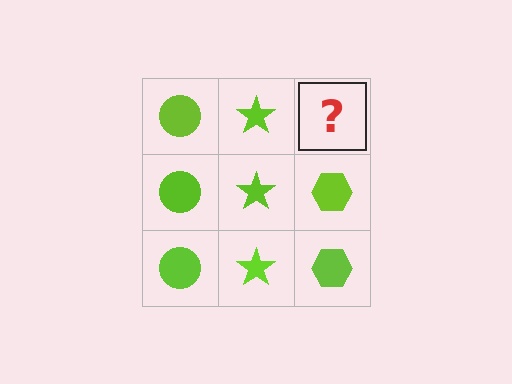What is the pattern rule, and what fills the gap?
The rule is that each column has a consistent shape. The gap should be filled with a lime hexagon.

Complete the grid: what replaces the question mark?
The question mark should be replaced with a lime hexagon.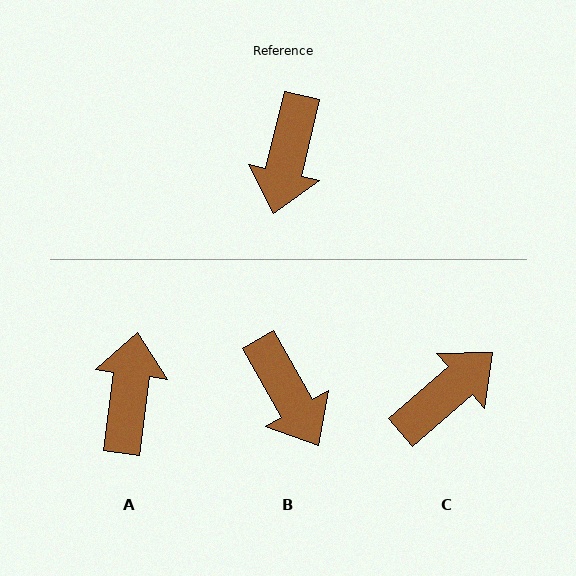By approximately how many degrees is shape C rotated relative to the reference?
Approximately 144 degrees counter-clockwise.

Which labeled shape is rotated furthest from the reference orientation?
A, about 174 degrees away.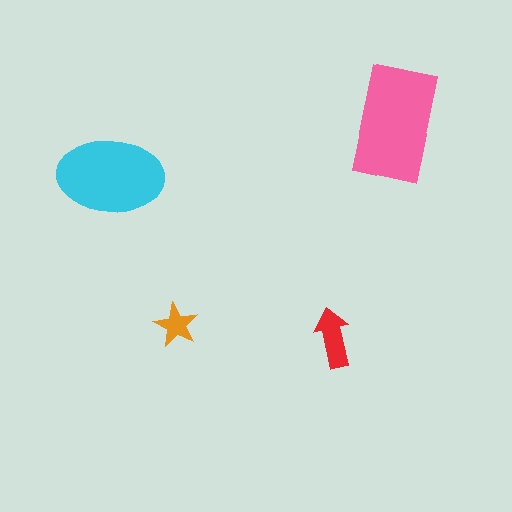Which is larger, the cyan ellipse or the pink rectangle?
The pink rectangle.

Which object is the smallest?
The orange star.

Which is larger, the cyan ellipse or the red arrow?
The cyan ellipse.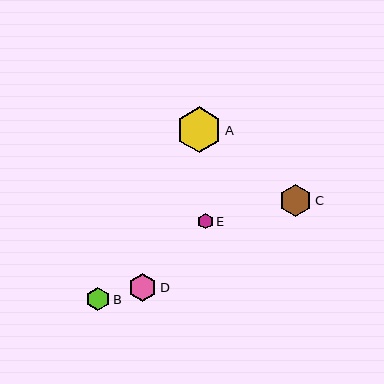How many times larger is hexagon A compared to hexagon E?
Hexagon A is approximately 3.0 times the size of hexagon E.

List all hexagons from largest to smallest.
From largest to smallest: A, C, D, B, E.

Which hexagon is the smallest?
Hexagon E is the smallest with a size of approximately 15 pixels.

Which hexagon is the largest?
Hexagon A is the largest with a size of approximately 46 pixels.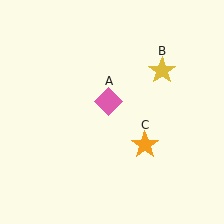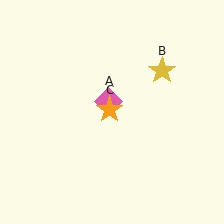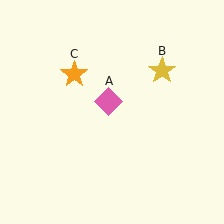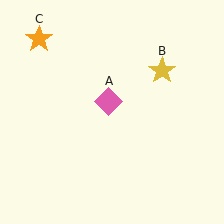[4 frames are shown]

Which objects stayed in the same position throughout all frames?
Pink diamond (object A) and yellow star (object B) remained stationary.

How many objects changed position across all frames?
1 object changed position: orange star (object C).